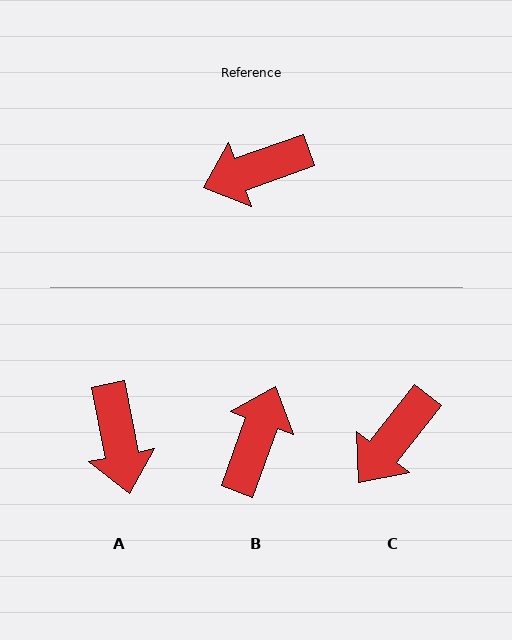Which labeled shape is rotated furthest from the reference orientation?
B, about 130 degrees away.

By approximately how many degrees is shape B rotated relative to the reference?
Approximately 130 degrees clockwise.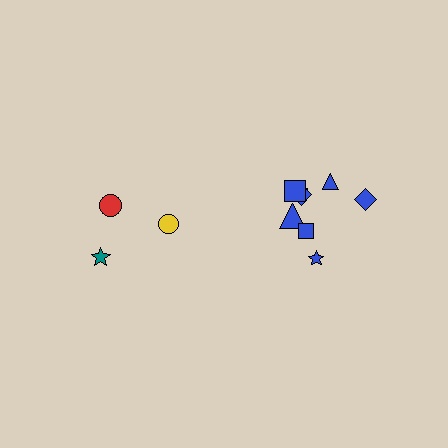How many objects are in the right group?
There are 8 objects.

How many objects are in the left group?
There are 3 objects.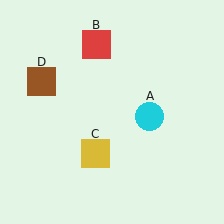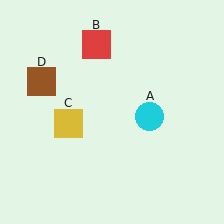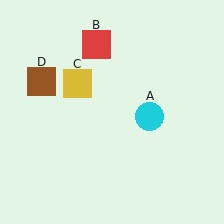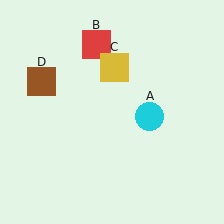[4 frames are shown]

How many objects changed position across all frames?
1 object changed position: yellow square (object C).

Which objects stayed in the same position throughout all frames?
Cyan circle (object A) and red square (object B) and brown square (object D) remained stationary.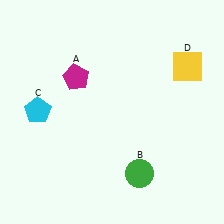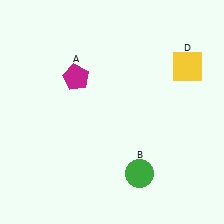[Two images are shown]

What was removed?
The cyan pentagon (C) was removed in Image 2.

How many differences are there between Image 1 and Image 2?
There is 1 difference between the two images.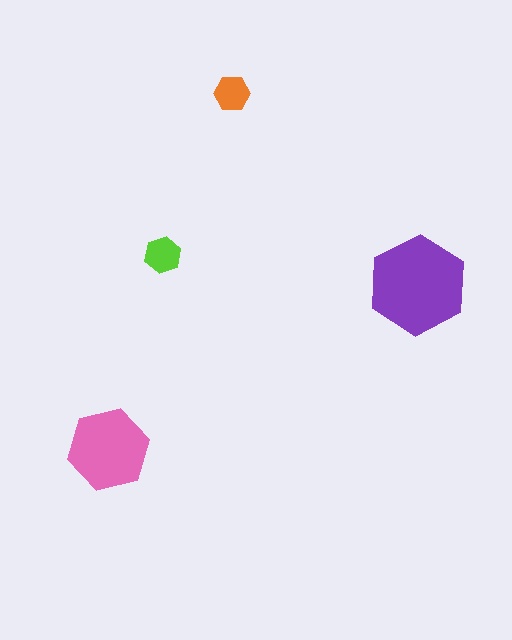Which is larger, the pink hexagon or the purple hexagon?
The purple one.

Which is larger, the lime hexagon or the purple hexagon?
The purple one.